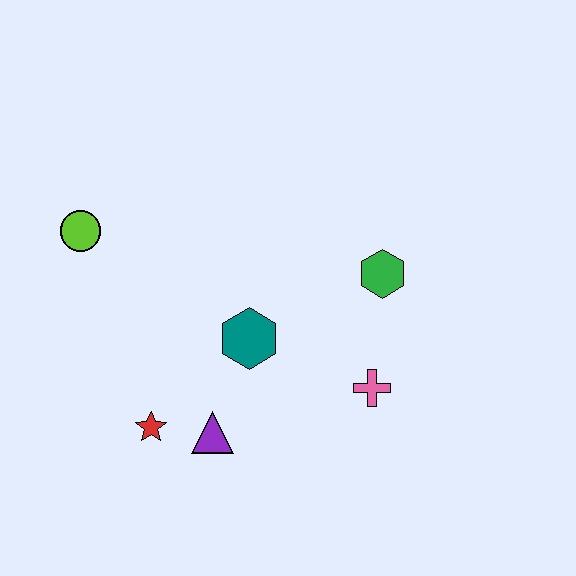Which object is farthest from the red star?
The green hexagon is farthest from the red star.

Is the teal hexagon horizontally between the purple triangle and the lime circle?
No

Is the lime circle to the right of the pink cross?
No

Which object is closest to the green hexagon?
The pink cross is closest to the green hexagon.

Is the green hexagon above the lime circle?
No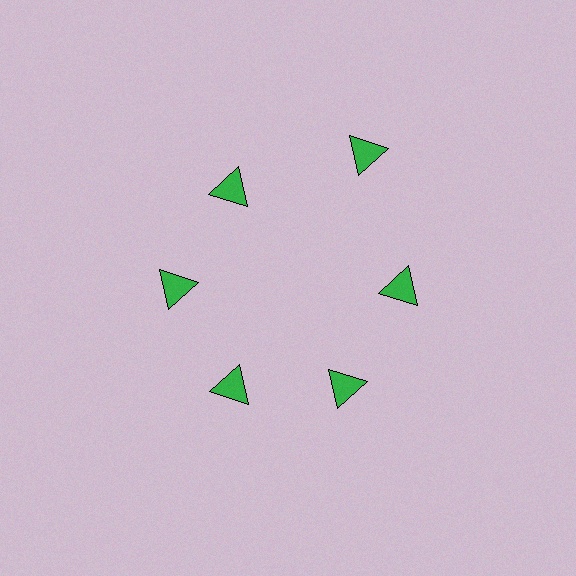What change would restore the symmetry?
The symmetry would be restored by moving it inward, back onto the ring so that all 6 triangles sit at equal angles and equal distance from the center.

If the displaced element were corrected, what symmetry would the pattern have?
It would have 6-fold rotational symmetry — the pattern would map onto itself every 60 degrees.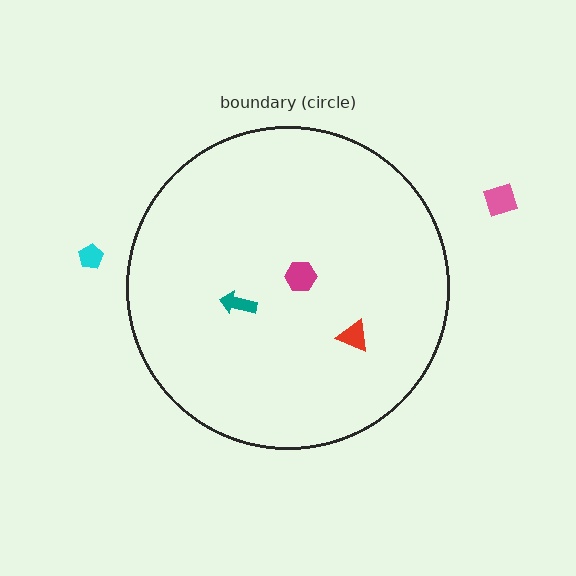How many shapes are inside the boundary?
3 inside, 2 outside.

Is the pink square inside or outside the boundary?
Outside.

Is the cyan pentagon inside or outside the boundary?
Outside.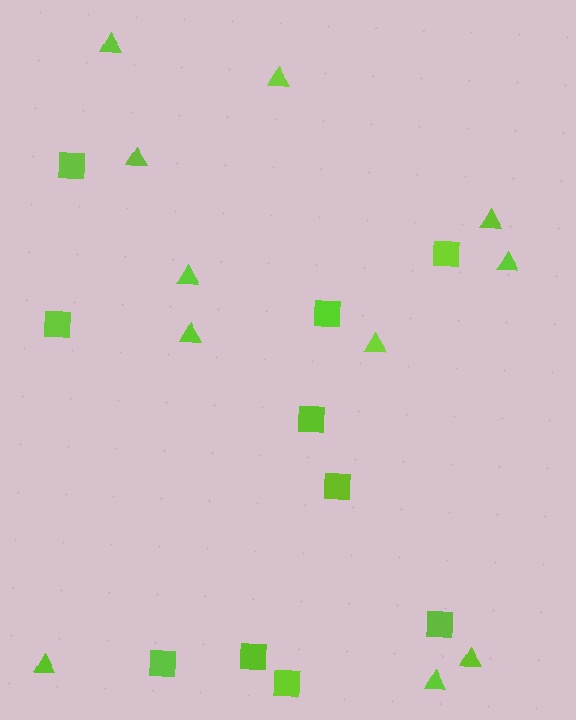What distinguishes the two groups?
There are 2 groups: one group of triangles (11) and one group of squares (10).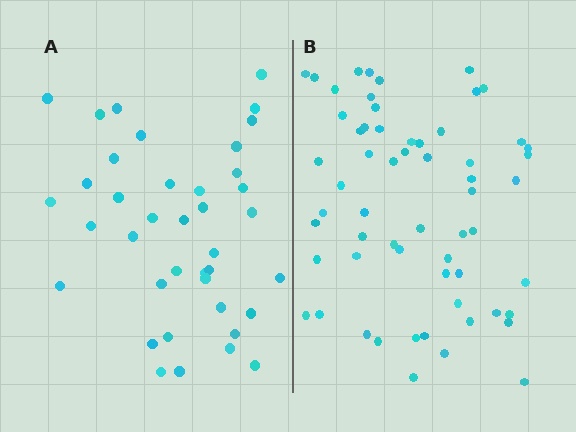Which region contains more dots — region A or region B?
Region B (the right region) has more dots.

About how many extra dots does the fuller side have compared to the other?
Region B has approximately 20 more dots than region A.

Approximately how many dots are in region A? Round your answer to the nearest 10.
About 40 dots. (The exact count is 39, which rounds to 40.)